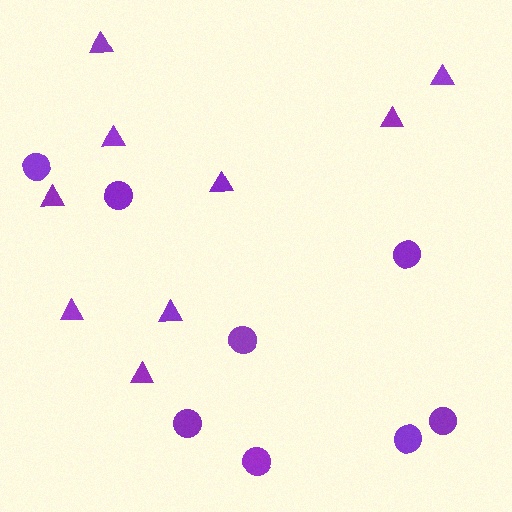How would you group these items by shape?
There are 2 groups: one group of triangles (9) and one group of circles (8).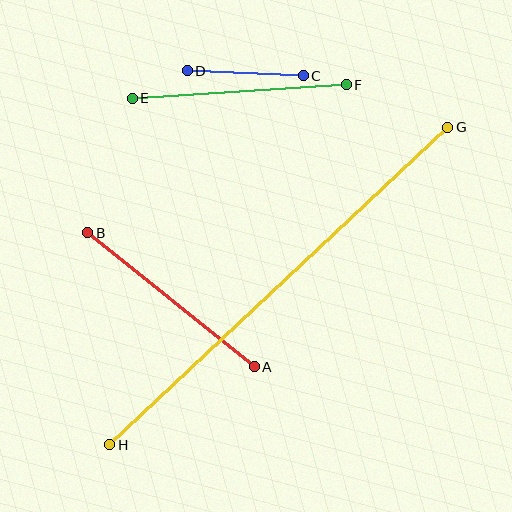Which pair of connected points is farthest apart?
Points G and H are farthest apart.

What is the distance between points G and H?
The distance is approximately 464 pixels.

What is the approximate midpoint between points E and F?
The midpoint is at approximately (239, 91) pixels.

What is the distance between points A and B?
The distance is approximately 214 pixels.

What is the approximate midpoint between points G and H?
The midpoint is at approximately (279, 286) pixels.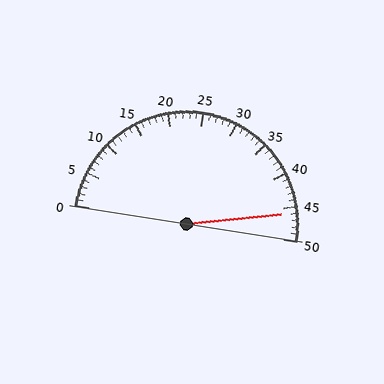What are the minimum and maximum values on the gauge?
The gauge ranges from 0 to 50.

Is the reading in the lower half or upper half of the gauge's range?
The reading is in the upper half of the range (0 to 50).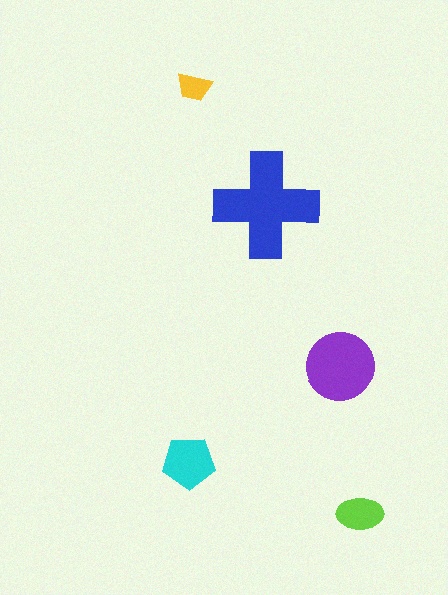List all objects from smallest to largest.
The yellow trapezoid, the lime ellipse, the cyan pentagon, the purple circle, the blue cross.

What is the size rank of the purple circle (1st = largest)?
2nd.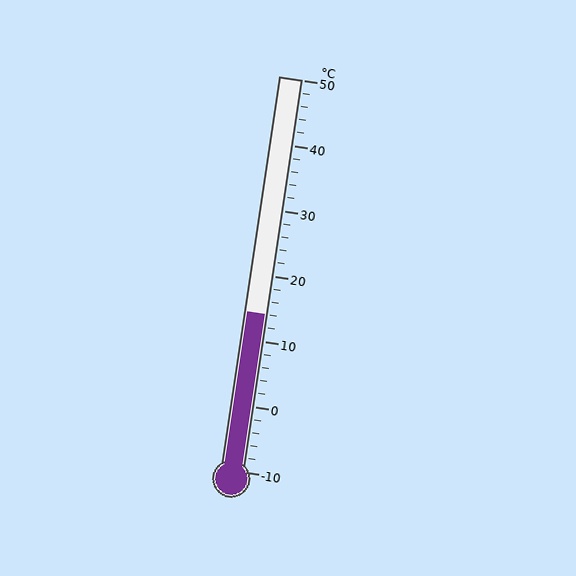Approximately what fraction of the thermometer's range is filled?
The thermometer is filled to approximately 40% of its range.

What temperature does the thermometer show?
The thermometer shows approximately 14°C.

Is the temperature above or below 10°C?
The temperature is above 10°C.